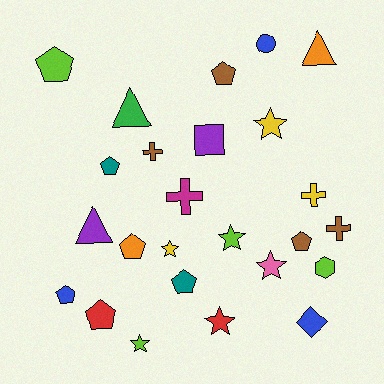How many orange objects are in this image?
There are 2 orange objects.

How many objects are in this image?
There are 25 objects.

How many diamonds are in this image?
There is 1 diamond.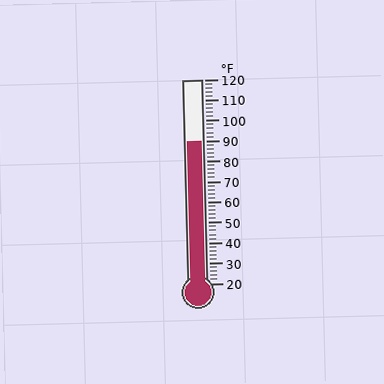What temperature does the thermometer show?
The thermometer shows approximately 90°F.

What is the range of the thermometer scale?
The thermometer scale ranges from 20°F to 120°F.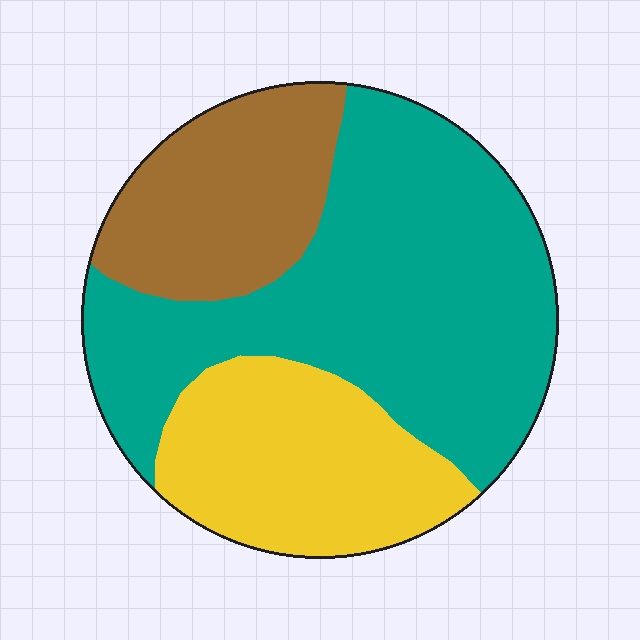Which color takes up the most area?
Teal, at roughly 55%.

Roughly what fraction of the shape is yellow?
Yellow takes up about one quarter (1/4) of the shape.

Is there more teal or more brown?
Teal.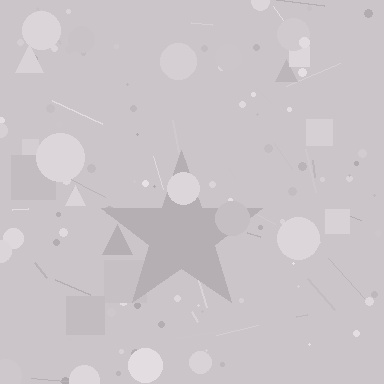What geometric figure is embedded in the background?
A star is embedded in the background.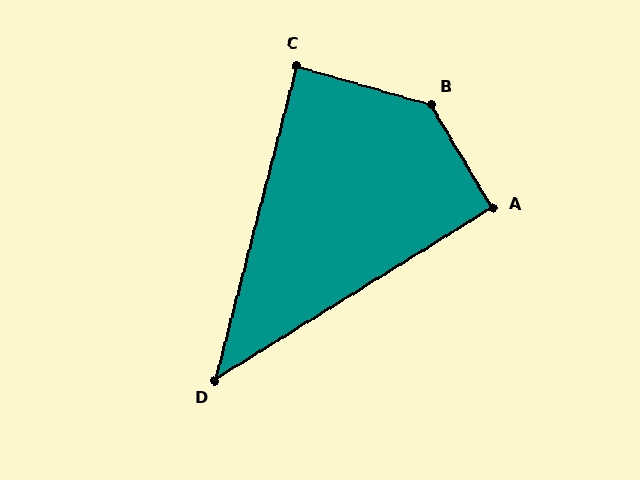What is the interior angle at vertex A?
Approximately 91 degrees (approximately right).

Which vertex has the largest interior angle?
B, at approximately 136 degrees.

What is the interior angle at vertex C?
Approximately 89 degrees (approximately right).